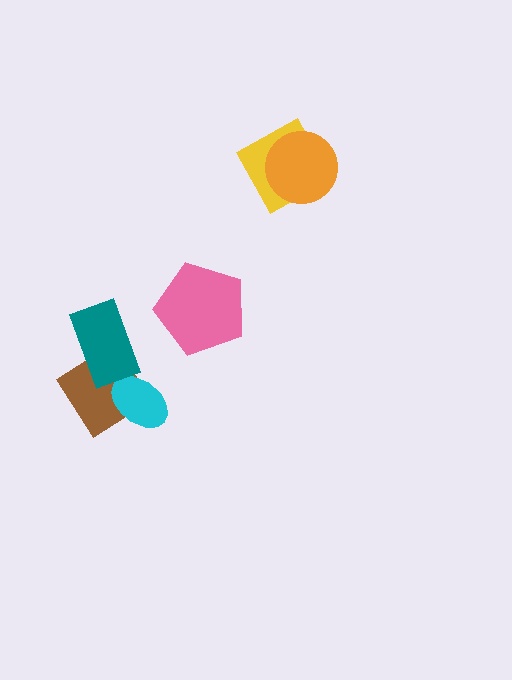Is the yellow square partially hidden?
Yes, it is partially covered by another shape.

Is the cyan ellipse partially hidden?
No, no other shape covers it.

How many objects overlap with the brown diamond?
2 objects overlap with the brown diamond.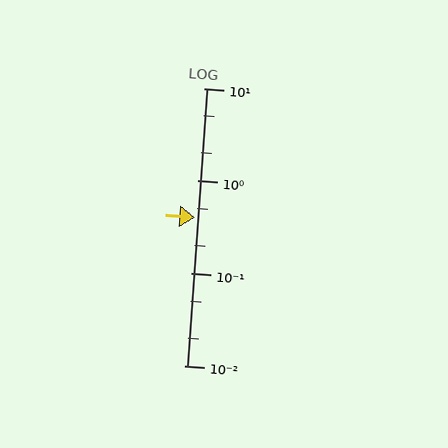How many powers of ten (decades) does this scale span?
The scale spans 3 decades, from 0.01 to 10.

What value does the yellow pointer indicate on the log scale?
The pointer indicates approximately 0.4.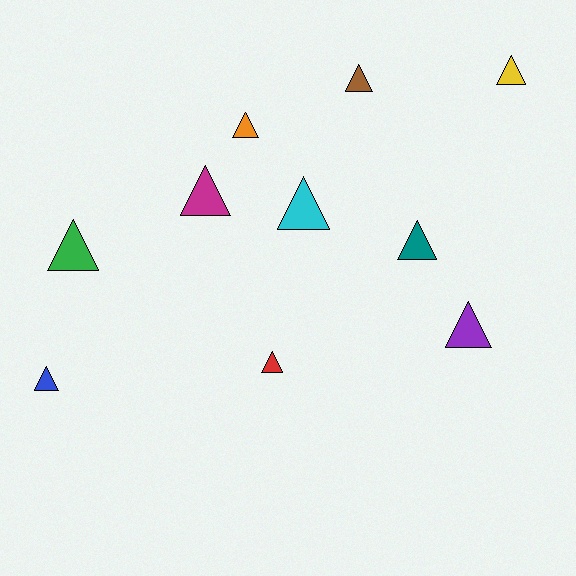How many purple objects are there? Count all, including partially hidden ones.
There is 1 purple object.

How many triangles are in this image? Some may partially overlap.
There are 10 triangles.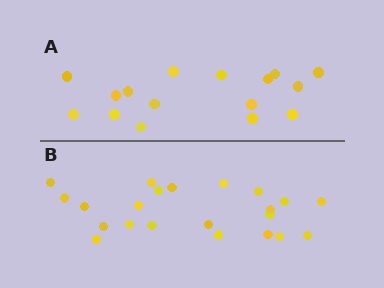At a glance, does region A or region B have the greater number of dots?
Region B (the bottom region) has more dots.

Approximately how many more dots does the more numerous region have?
Region B has about 6 more dots than region A.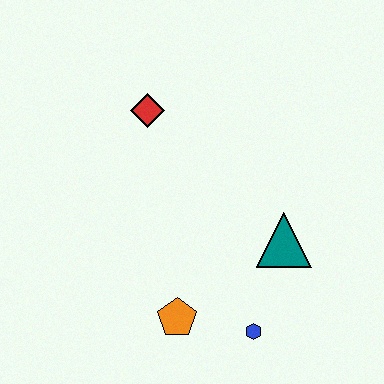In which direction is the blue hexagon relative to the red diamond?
The blue hexagon is below the red diamond.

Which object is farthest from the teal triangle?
The red diamond is farthest from the teal triangle.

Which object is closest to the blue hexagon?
The orange pentagon is closest to the blue hexagon.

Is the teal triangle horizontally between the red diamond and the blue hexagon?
No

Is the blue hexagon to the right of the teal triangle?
No